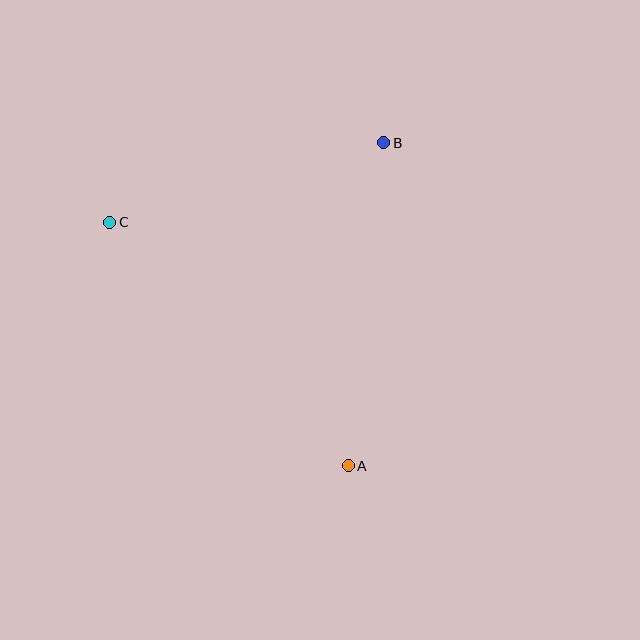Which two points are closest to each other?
Points B and C are closest to each other.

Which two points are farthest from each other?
Points A and C are farthest from each other.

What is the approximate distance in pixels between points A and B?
The distance between A and B is approximately 325 pixels.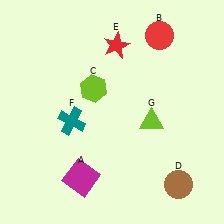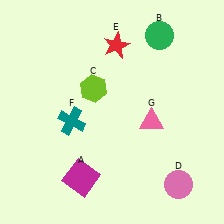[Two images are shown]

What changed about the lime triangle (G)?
In Image 1, G is lime. In Image 2, it changed to pink.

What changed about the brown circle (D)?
In Image 1, D is brown. In Image 2, it changed to pink.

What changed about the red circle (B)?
In Image 1, B is red. In Image 2, it changed to green.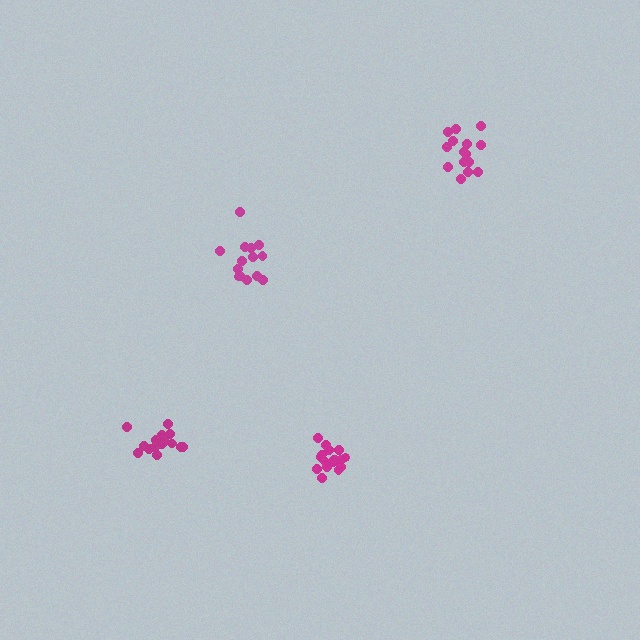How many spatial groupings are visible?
There are 4 spatial groupings.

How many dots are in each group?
Group 1: 15 dots, Group 2: 17 dots, Group 3: 14 dots, Group 4: 15 dots (61 total).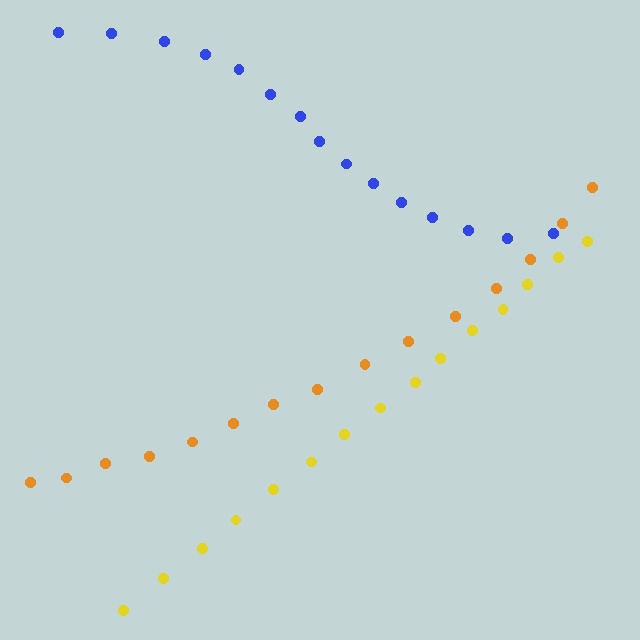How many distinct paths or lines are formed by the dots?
There are 3 distinct paths.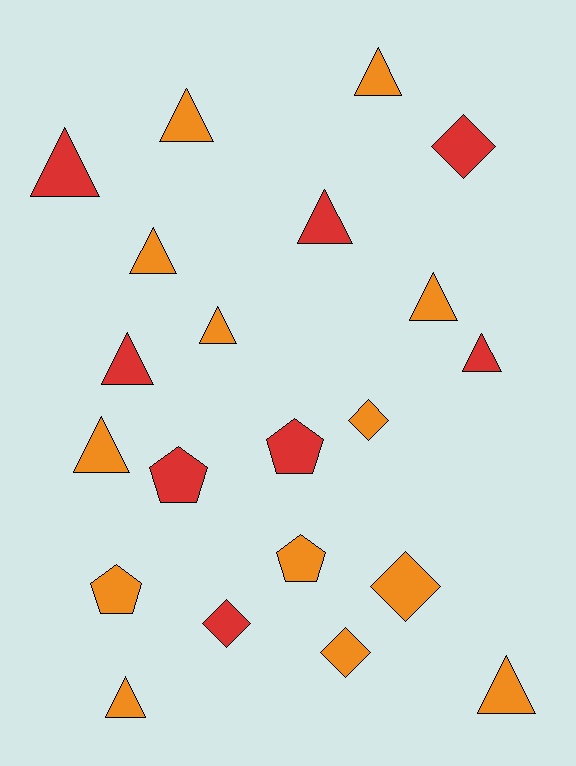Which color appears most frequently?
Orange, with 13 objects.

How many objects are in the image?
There are 21 objects.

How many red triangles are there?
There are 4 red triangles.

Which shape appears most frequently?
Triangle, with 12 objects.